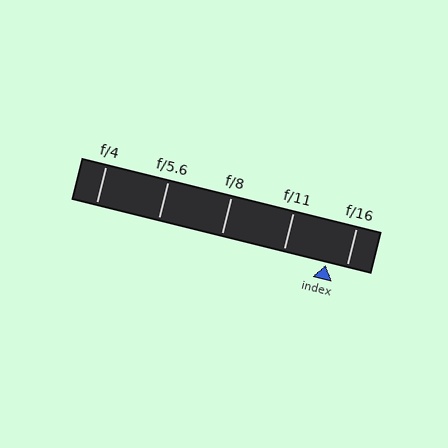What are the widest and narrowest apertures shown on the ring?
The widest aperture shown is f/4 and the narrowest is f/16.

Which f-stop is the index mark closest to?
The index mark is closest to f/16.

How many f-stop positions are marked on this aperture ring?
There are 5 f-stop positions marked.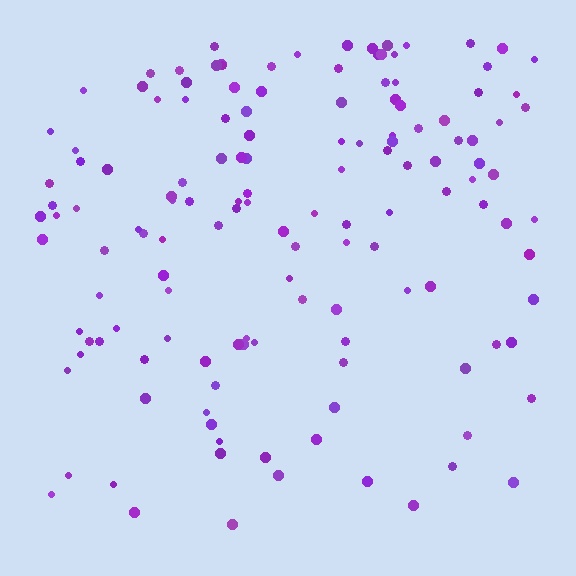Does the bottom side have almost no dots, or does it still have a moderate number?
Still a moderate number, just noticeably fewer than the top.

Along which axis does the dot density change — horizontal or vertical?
Vertical.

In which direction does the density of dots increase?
From bottom to top, with the top side densest.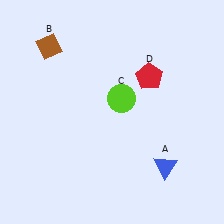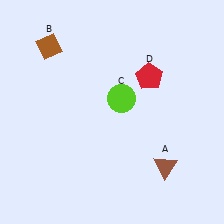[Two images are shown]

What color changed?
The triangle (A) changed from blue in Image 1 to brown in Image 2.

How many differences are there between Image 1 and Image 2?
There is 1 difference between the two images.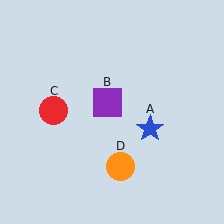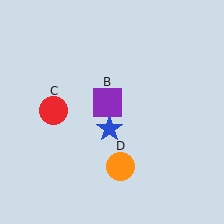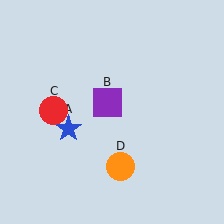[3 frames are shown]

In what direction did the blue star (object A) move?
The blue star (object A) moved left.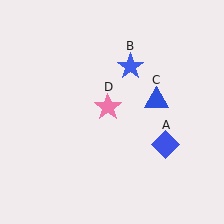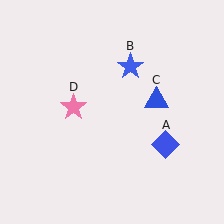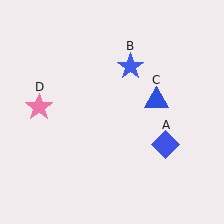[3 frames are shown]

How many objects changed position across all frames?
1 object changed position: pink star (object D).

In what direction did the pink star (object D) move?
The pink star (object D) moved left.